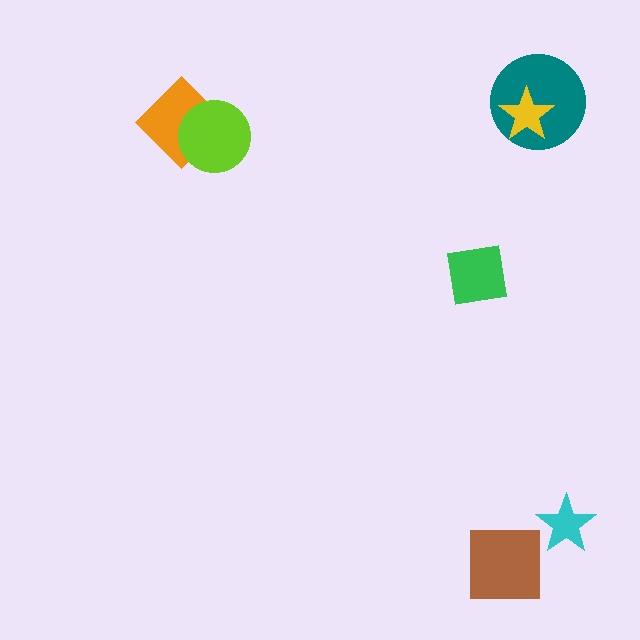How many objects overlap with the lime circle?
1 object overlaps with the lime circle.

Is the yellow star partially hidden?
No, no other shape covers it.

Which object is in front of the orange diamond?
The lime circle is in front of the orange diamond.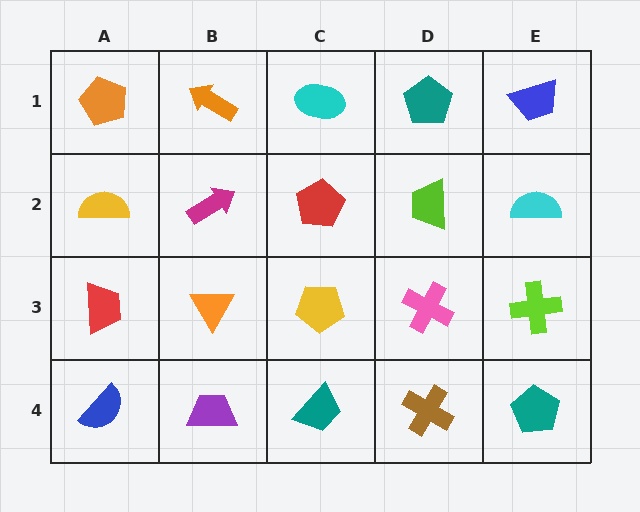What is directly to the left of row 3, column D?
A yellow pentagon.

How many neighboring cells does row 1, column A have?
2.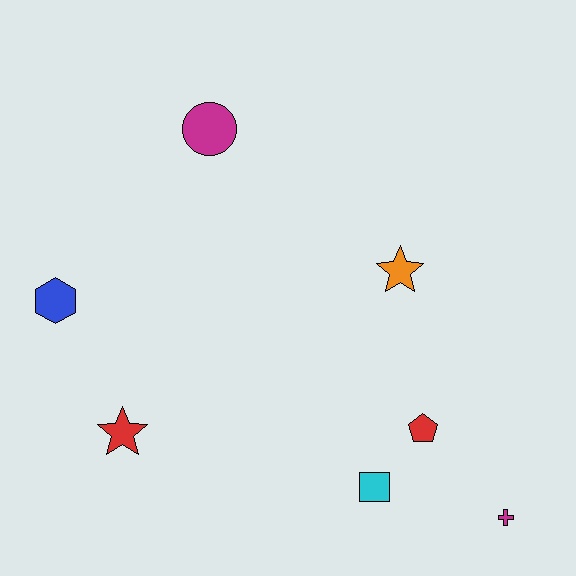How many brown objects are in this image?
There are no brown objects.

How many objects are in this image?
There are 7 objects.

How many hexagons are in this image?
There is 1 hexagon.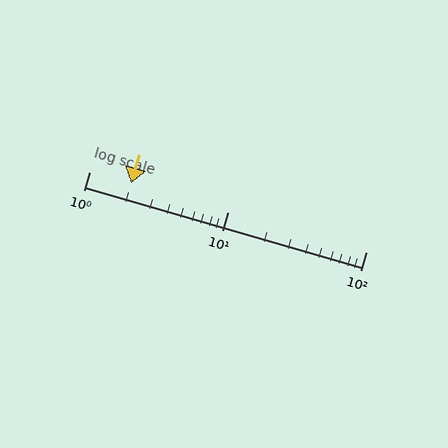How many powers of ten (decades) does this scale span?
The scale spans 2 decades, from 1 to 100.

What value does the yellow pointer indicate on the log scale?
The pointer indicates approximately 2.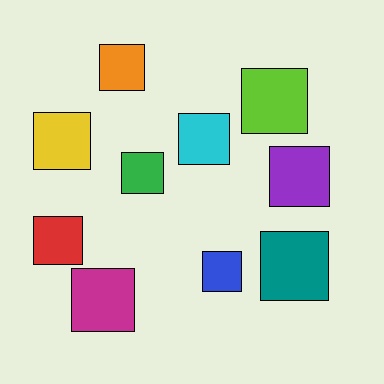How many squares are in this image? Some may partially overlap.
There are 10 squares.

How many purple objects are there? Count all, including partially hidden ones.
There is 1 purple object.